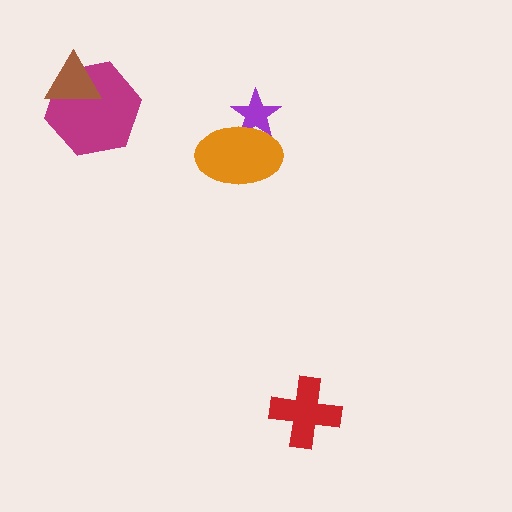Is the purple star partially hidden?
Yes, it is partially covered by another shape.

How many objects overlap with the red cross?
0 objects overlap with the red cross.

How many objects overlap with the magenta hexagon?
1 object overlaps with the magenta hexagon.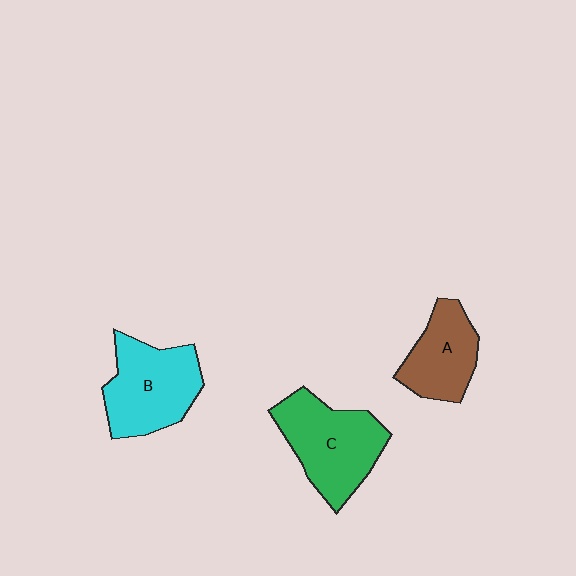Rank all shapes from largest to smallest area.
From largest to smallest: C (green), B (cyan), A (brown).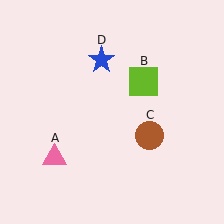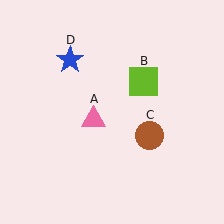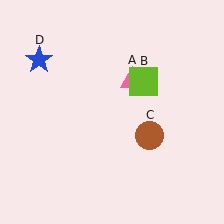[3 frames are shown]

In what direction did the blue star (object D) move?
The blue star (object D) moved left.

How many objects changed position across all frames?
2 objects changed position: pink triangle (object A), blue star (object D).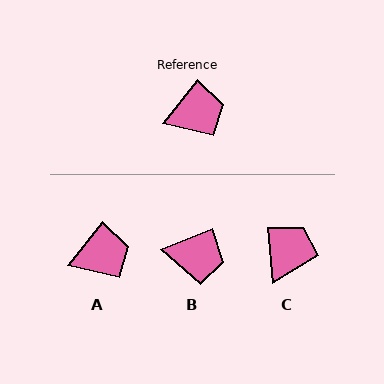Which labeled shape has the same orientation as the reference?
A.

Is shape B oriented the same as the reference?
No, it is off by about 29 degrees.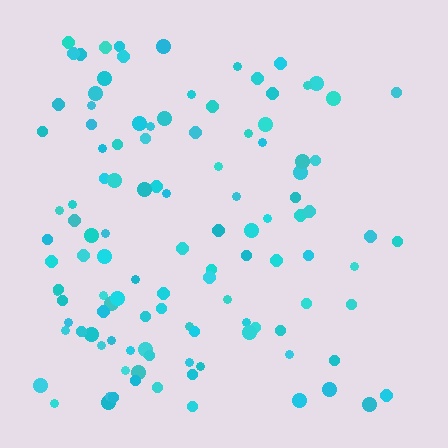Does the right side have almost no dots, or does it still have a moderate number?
Still a moderate number, just noticeably fewer than the left.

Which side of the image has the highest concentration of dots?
The left.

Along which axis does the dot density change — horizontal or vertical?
Horizontal.